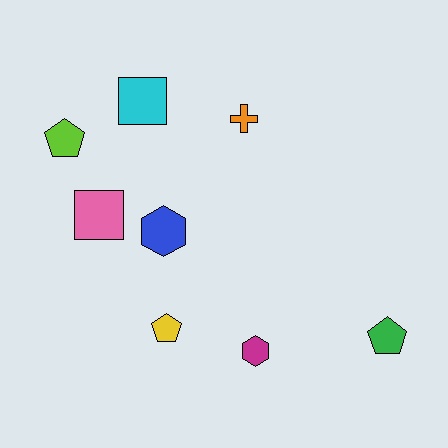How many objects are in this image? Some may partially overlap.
There are 8 objects.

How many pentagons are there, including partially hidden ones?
There are 3 pentagons.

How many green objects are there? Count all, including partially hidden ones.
There is 1 green object.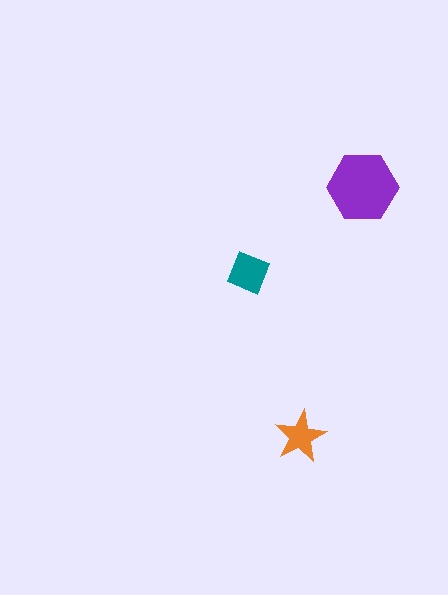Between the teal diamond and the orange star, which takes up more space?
The teal diamond.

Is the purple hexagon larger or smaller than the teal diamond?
Larger.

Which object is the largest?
The purple hexagon.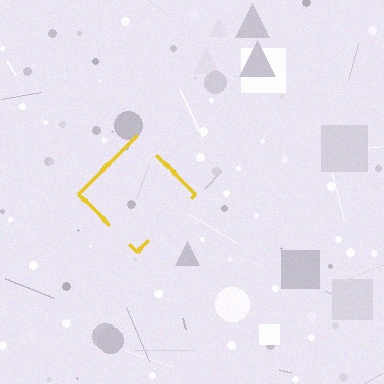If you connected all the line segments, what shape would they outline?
They would outline a diamond.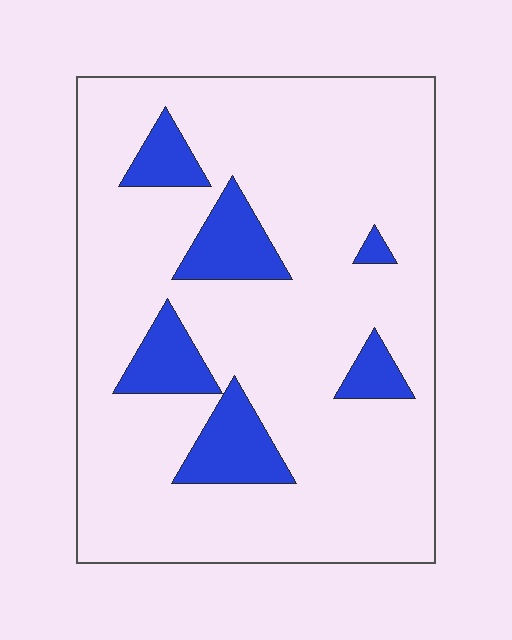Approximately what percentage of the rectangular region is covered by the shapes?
Approximately 15%.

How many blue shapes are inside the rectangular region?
6.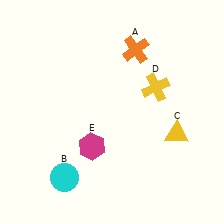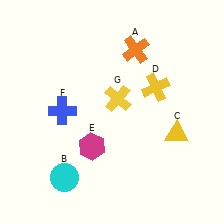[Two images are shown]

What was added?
A blue cross (F), a yellow cross (G) were added in Image 2.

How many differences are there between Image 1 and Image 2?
There are 2 differences between the two images.